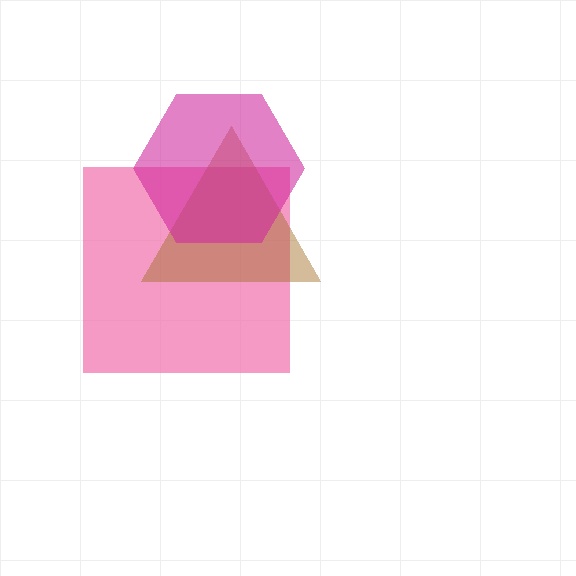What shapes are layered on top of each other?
The layered shapes are: a pink square, a brown triangle, a magenta hexagon.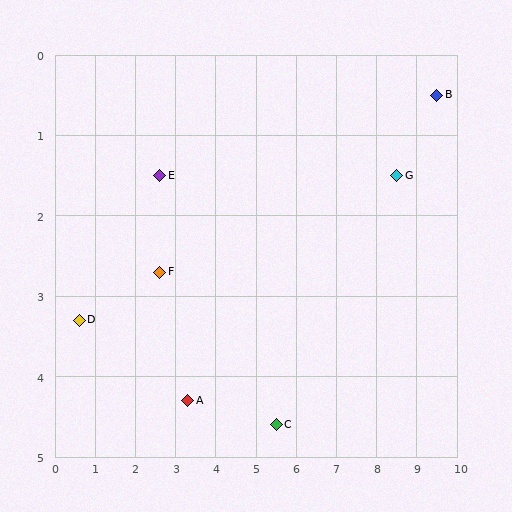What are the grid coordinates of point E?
Point E is at approximately (2.6, 1.5).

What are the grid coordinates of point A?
Point A is at approximately (3.3, 4.3).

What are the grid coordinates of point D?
Point D is at approximately (0.6, 3.3).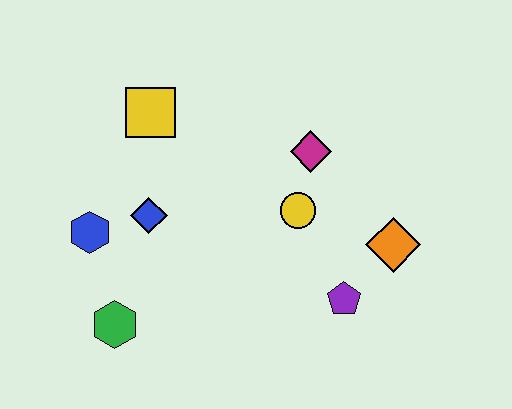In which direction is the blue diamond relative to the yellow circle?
The blue diamond is to the left of the yellow circle.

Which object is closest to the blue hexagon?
The blue diamond is closest to the blue hexagon.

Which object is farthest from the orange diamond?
The blue hexagon is farthest from the orange diamond.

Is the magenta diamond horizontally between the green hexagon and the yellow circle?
No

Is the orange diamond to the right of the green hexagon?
Yes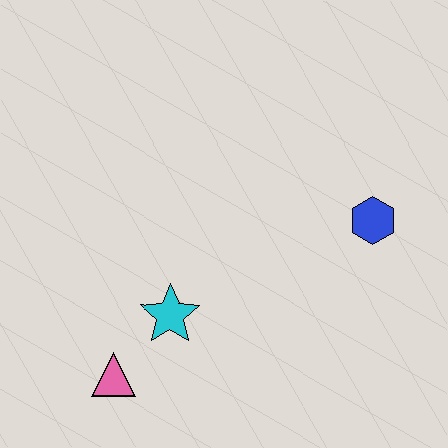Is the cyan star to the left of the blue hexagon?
Yes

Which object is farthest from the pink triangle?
The blue hexagon is farthest from the pink triangle.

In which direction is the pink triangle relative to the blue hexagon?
The pink triangle is to the left of the blue hexagon.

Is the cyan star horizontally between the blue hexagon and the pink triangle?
Yes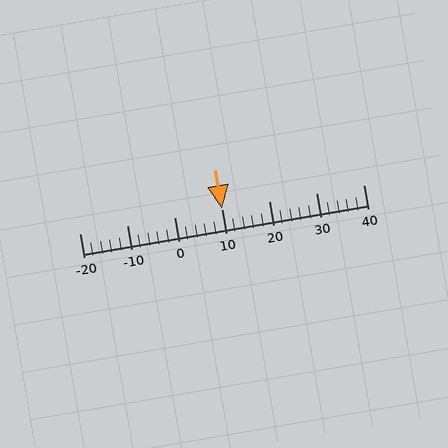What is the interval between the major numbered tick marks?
The major tick marks are spaced 10 units apart.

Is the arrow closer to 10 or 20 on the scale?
The arrow is closer to 10.